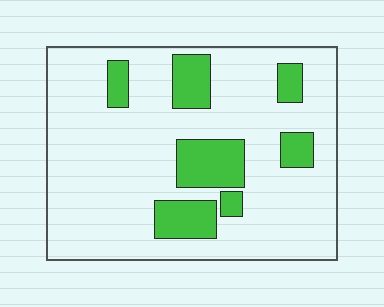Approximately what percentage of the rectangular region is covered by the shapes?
Approximately 20%.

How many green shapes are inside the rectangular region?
7.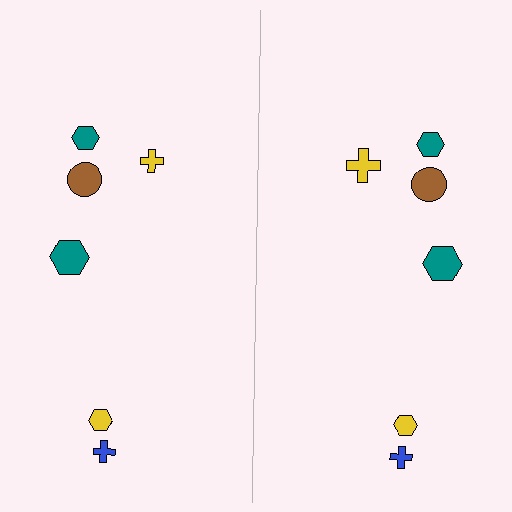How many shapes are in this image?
There are 12 shapes in this image.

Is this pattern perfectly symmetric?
No, the pattern is not perfectly symmetric. The yellow cross on the right side has a different size than its mirror counterpart.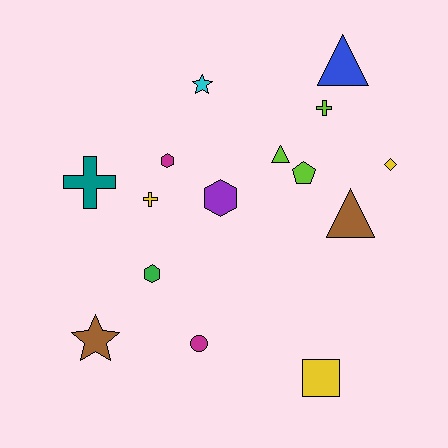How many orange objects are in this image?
There are no orange objects.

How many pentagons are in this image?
There is 1 pentagon.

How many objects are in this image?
There are 15 objects.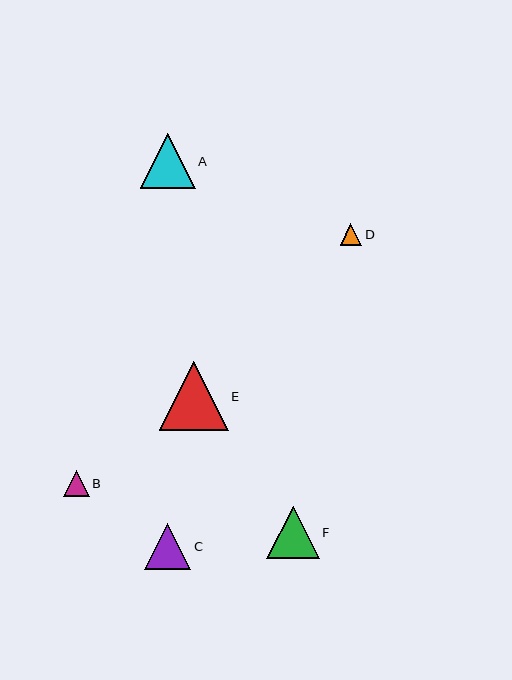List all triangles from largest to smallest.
From largest to smallest: E, A, F, C, B, D.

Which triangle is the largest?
Triangle E is the largest with a size of approximately 69 pixels.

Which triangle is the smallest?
Triangle D is the smallest with a size of approximately 22 pixels.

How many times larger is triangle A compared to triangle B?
Triangle A is approximately 2.1 times the size of triangle B.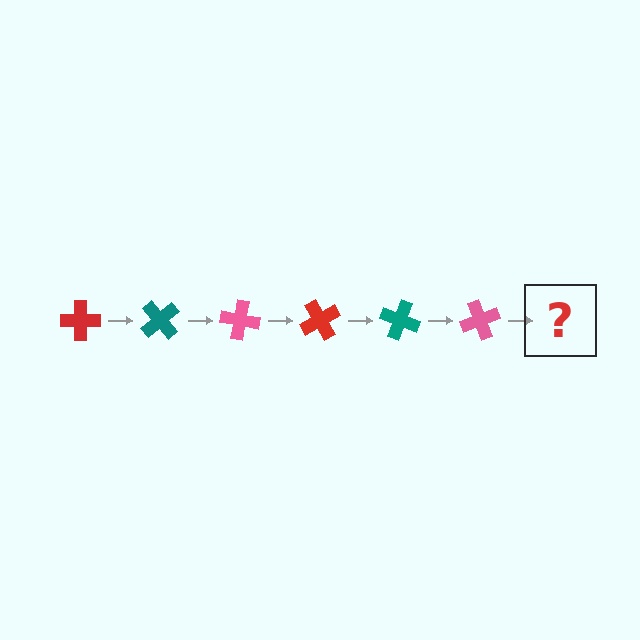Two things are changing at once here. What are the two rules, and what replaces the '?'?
The two rules are that it rotates 50 degrees each step and the color cycles through red, teal, and pink. The '?' should be a red cross, rotated 300 degrees from the start.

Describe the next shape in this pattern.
It should be a red cross, rotated 300 degrees from the start.